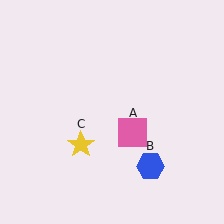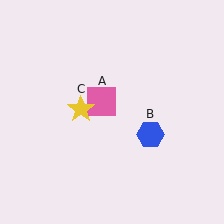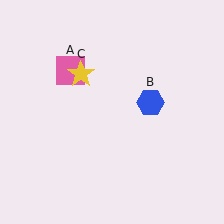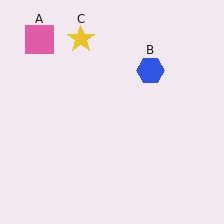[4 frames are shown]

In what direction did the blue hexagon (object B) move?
The blue hexagon (object B) moved up.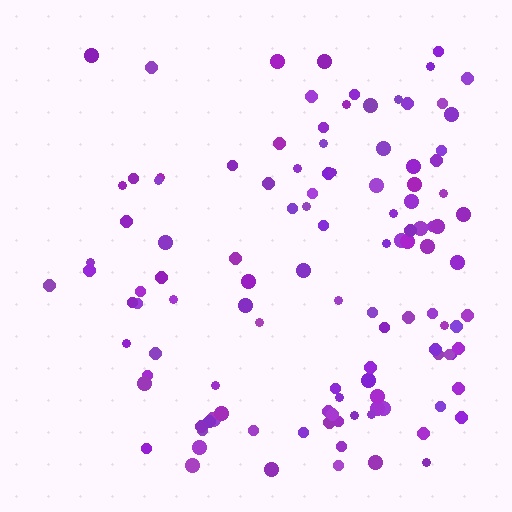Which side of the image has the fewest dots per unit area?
The left.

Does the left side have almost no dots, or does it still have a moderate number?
Still a moderate number, just noticeably fewer than the right.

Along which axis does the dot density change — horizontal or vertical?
Horizontal.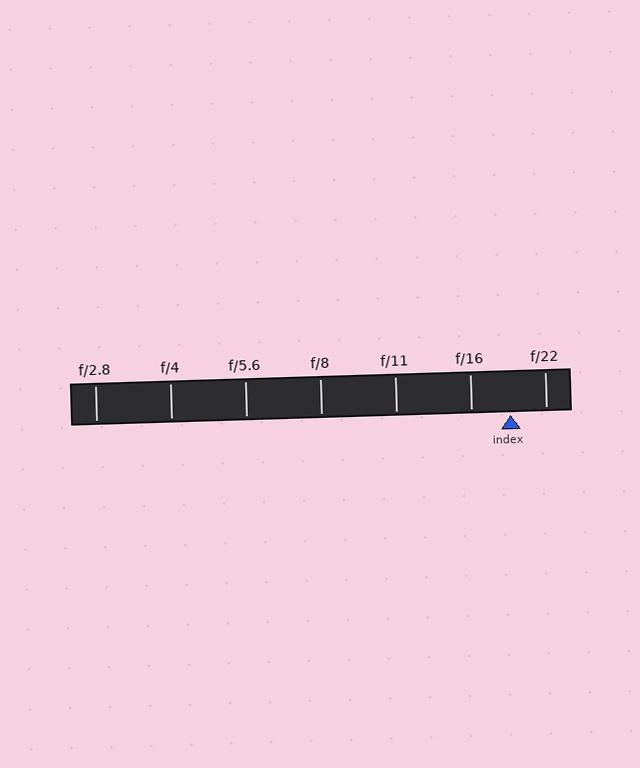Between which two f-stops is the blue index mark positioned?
The index mark is between f/16 and f/22.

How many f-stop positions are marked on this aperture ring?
There are 7 f-stop positions marked.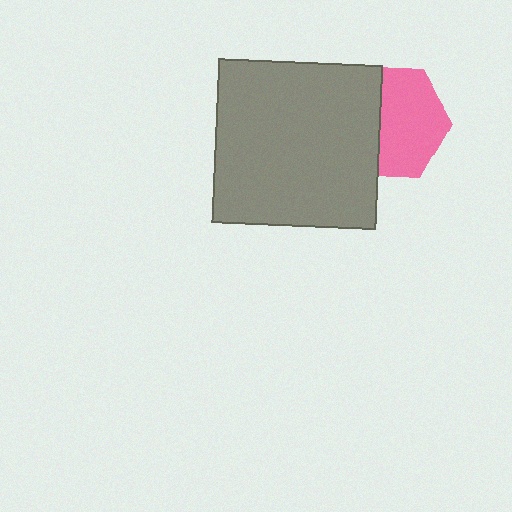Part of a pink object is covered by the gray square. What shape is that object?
It is a hexagon.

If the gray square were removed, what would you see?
You would see the complete pink hexagon.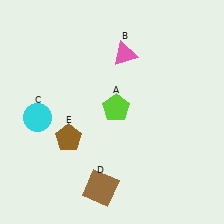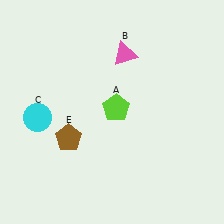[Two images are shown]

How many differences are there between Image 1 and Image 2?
There is 1 difference between the two images.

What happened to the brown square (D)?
The brown square (D) was removed in Image 2. It was in the bottom-left area of Image 1.